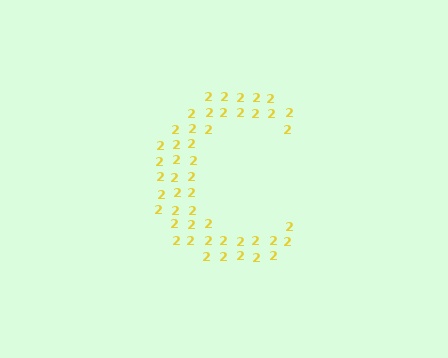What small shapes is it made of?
It is made of small digit 2's.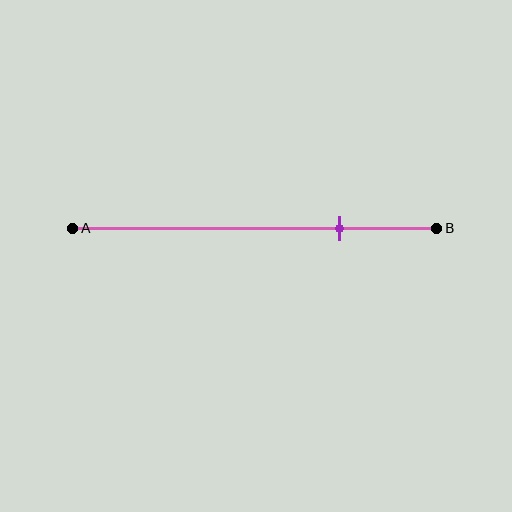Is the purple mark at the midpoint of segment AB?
No, the mark is at about 75% from A, not at the 50% midpoint.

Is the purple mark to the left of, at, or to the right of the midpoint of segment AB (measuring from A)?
The purple mark is to the right of the midpoint of segment AB.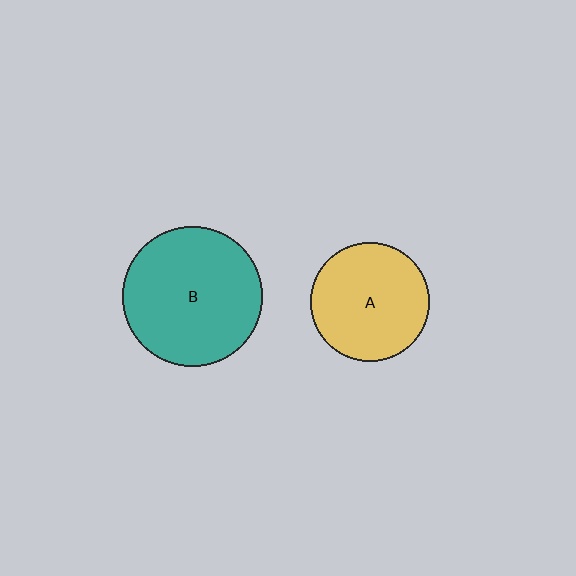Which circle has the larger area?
Circle B (teal).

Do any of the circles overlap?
No, none of the circles overlap.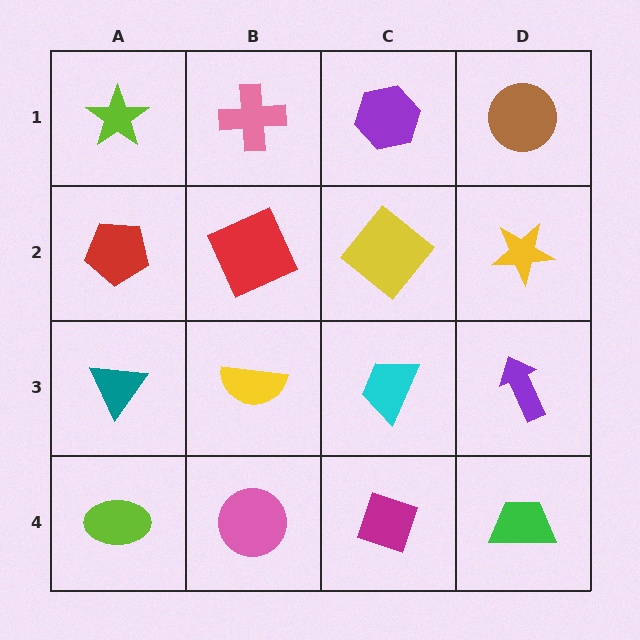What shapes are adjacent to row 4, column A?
A teal triangle (row 3, column A), a pink circle (row 4, column B).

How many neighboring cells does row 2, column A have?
3.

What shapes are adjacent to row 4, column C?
A cyan trapezoid (row 3, column C), a pink circle (row 4, column B), a green trapezoid (row 4, column D).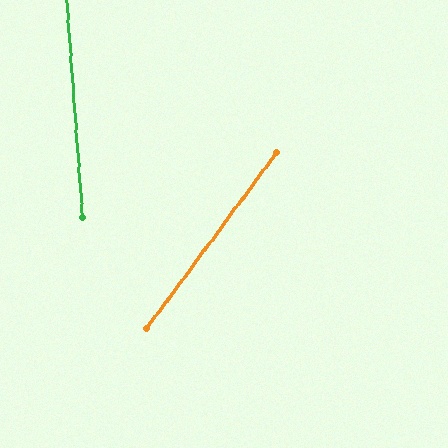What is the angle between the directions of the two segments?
Approximately 41 degrees.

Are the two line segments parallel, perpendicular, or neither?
Neither parallel nor perpendicular — they differ by about 41°.